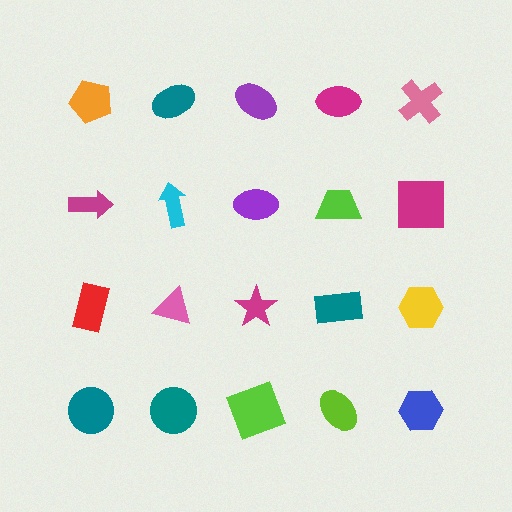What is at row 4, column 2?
A teal circle.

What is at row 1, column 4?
A magenta ellipse.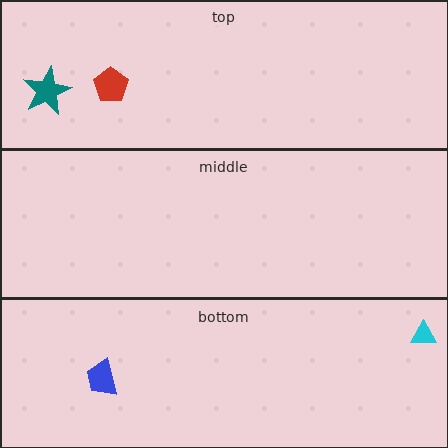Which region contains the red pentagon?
The top region.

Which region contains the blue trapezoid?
The bottom region.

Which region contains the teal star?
The top region.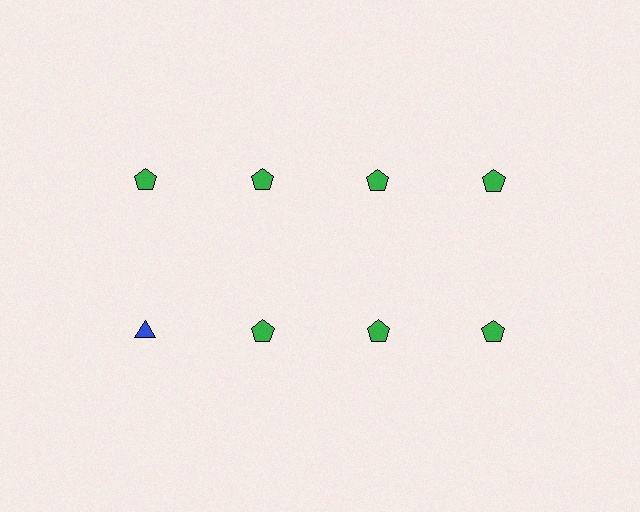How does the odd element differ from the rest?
It differs in both color (blue instead of green) and shape (triangle instead of pentagon).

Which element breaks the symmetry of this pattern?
The blue triangle in the second row, leftmost column breaks the symmetry. All other shapes are green pentagons.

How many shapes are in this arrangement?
There are 8 shapes arranged in a grid pattern.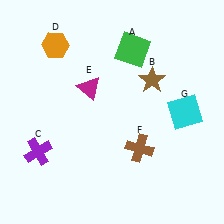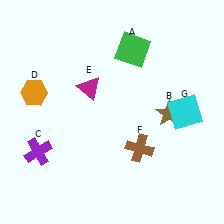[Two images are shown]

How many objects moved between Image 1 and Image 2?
2 objects moved between the two images.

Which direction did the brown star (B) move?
The brown star (B) moved down.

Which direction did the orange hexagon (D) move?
The orange hexagon (D) moved down.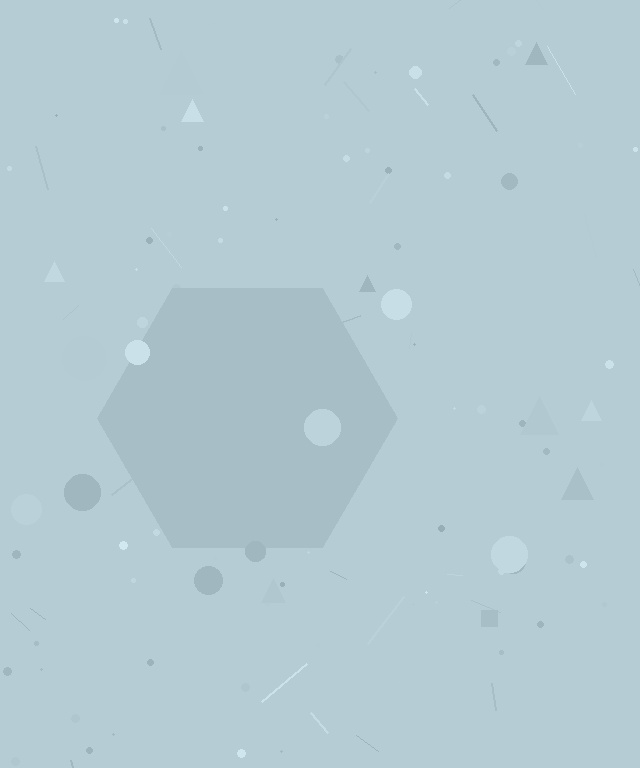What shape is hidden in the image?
A hexagon is hidden in the image.